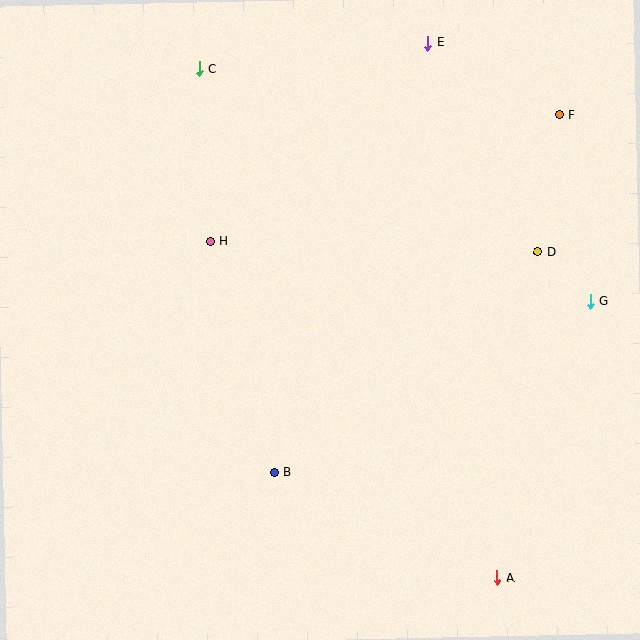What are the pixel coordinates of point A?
Point A is at (497, 578).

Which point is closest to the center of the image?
Point H at (211, 242) is closest to the center.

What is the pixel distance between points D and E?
The distance between D and E is 236 pixels.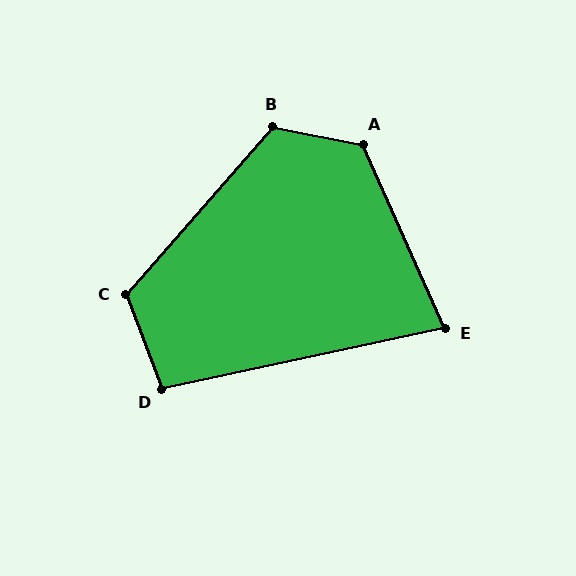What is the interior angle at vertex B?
Approximately 120 degrees (obtuse).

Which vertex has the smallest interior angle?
E, at approximately 78 degrees.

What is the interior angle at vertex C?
Approximately 118 degrees (obtuse).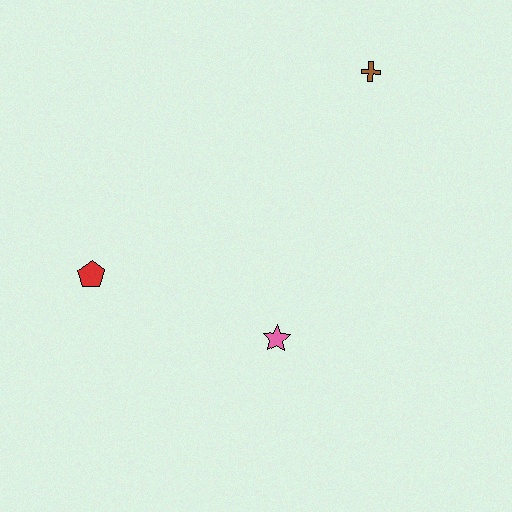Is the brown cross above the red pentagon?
Yes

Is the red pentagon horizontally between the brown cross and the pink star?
No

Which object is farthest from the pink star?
The brown cross is farthest from the pink star.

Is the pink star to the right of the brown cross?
No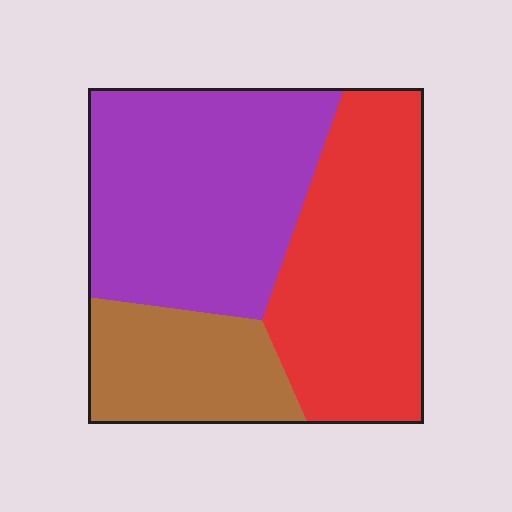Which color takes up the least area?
Brown, at roughly 20%.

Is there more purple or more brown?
Purple.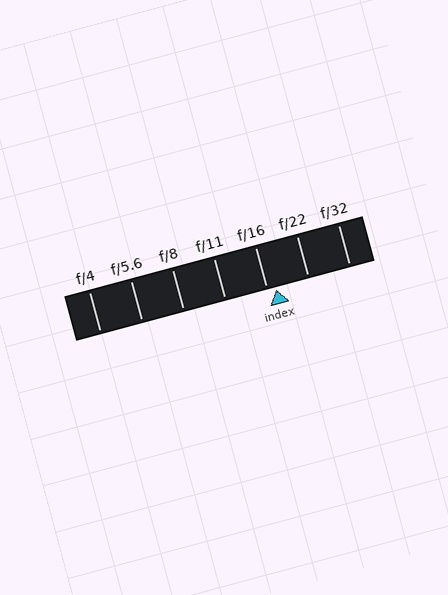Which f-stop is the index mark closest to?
The index mark is closest to f/16.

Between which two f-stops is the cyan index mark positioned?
The index mark is between f/16 and f/22.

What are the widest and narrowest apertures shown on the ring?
The widest aperture shown is f/4 and the narrowest is f/32.